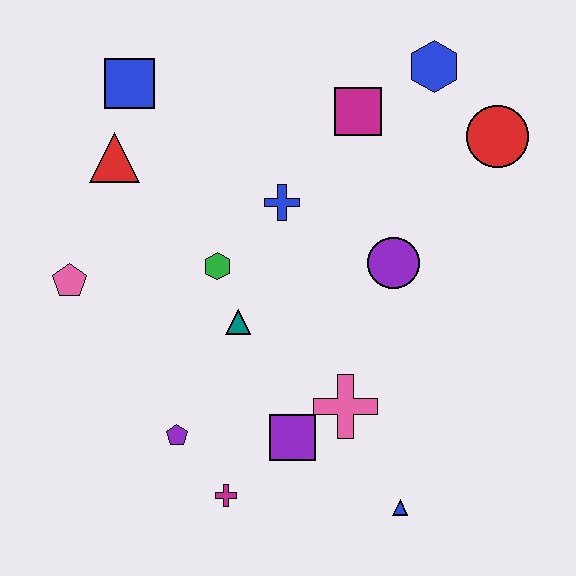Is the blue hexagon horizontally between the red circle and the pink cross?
Yes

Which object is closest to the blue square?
The red triangle is closest to the blue square.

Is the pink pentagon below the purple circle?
Yes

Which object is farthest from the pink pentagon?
The red circle is farthest from the pink pentagon.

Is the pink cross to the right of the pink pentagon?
Yes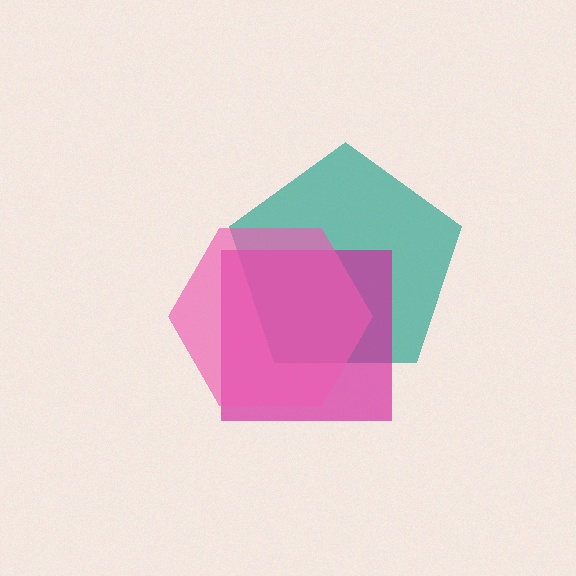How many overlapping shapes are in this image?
There are 3 overlapping shapes in the image.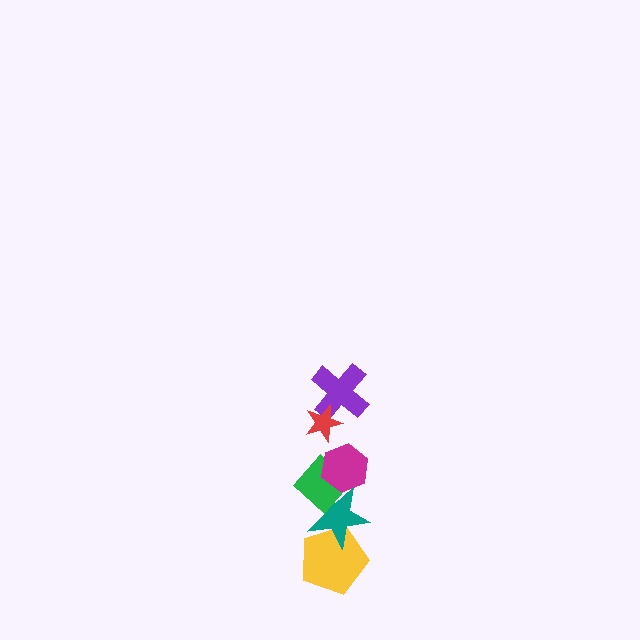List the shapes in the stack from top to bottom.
From top to bottom: the red star, the purple cross, the magenta hexagon, the green diamond, the teal star, the yellow pentagon.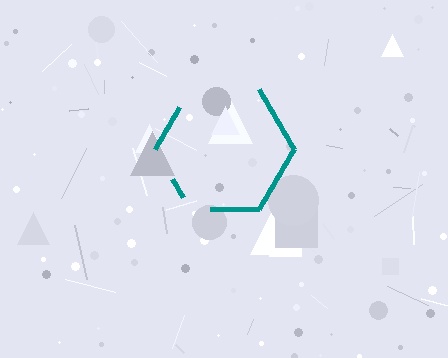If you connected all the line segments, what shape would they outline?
They would outline a hexagon.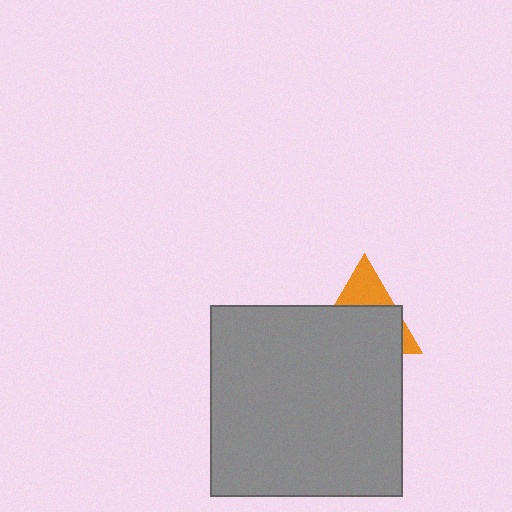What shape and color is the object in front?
The object in front is a gray square.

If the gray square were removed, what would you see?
You would see the complete orange triangle.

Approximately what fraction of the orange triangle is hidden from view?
Roughly 67% of the orange triangle is hidden behind the gray square.